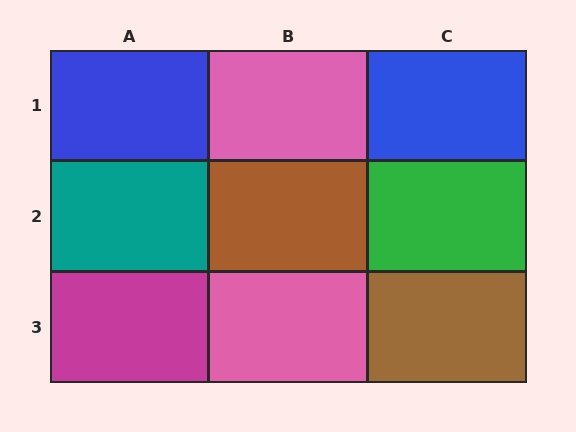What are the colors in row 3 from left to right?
Magenta, pink, brown.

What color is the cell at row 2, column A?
Teal.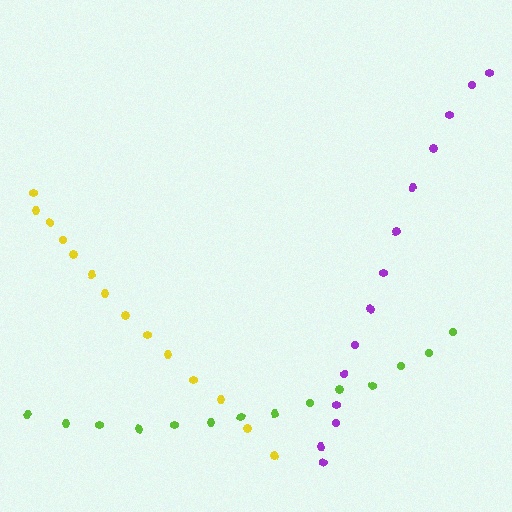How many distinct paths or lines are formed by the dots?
There are 3 distinct paths.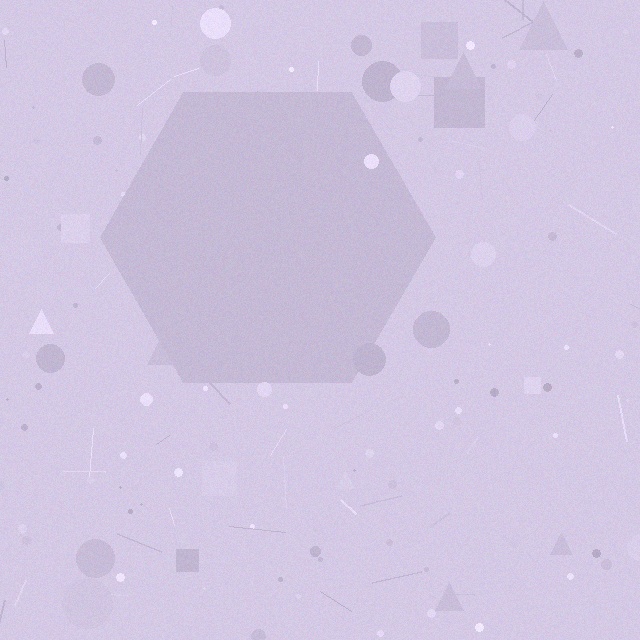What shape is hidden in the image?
A hexagon is hidden in the image.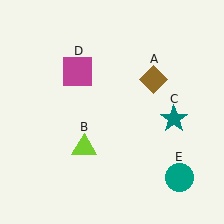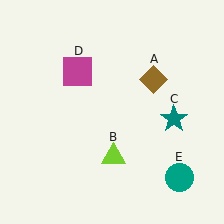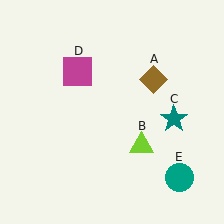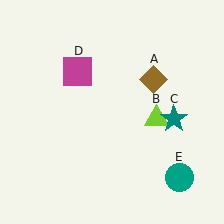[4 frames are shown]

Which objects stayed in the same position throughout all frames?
Brown diamond (object A) and teal star (object C) and magenta square (object D) and teal circle (object E) remained stationary.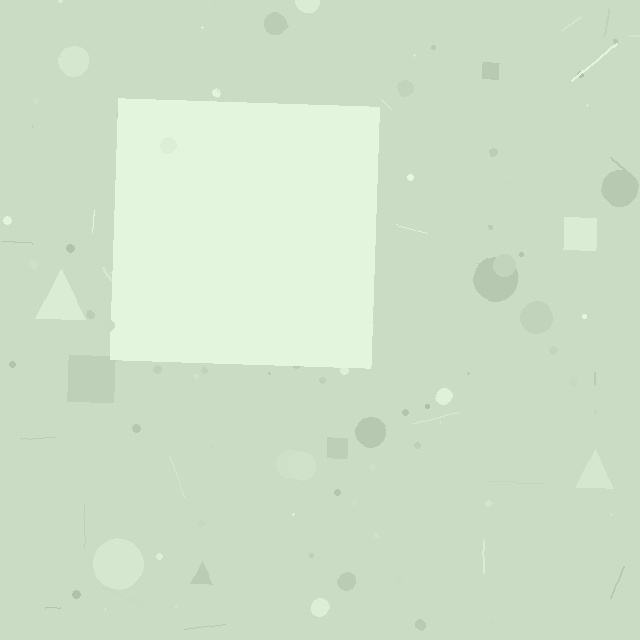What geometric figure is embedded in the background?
A square is embedded in the background.